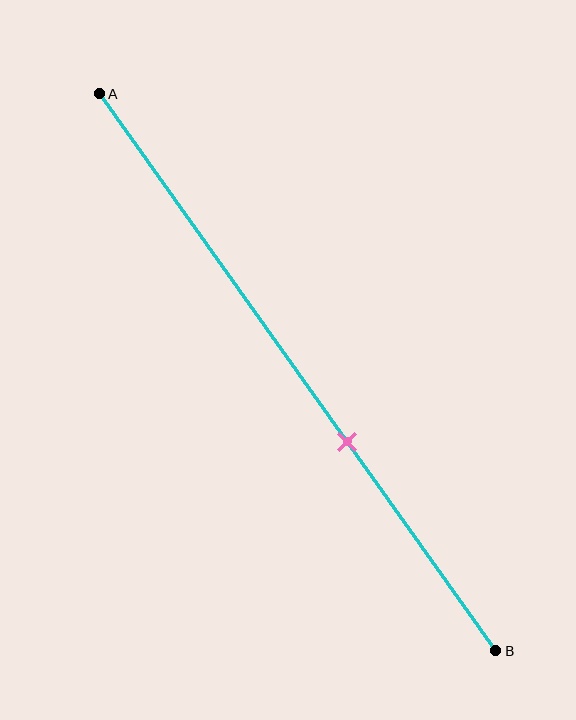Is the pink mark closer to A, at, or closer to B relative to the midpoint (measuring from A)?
The pink mark is closer to point B than the midpoint of segment AB.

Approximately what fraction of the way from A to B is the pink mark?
The pink mark is approximately 65% of the way from A to B.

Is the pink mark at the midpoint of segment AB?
No, the mark is at about 65% from A, not at the 50% midpoint.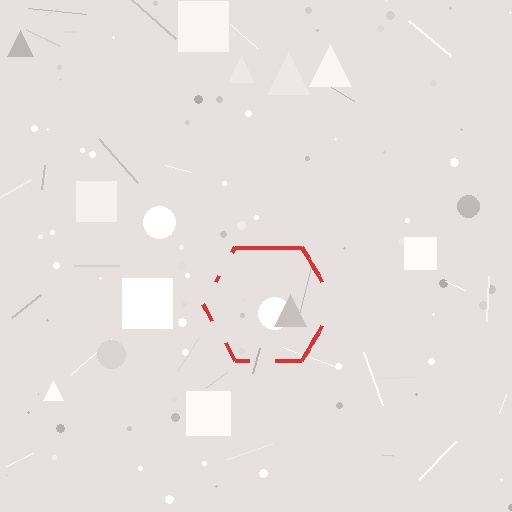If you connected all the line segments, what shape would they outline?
They would outline a hexagon.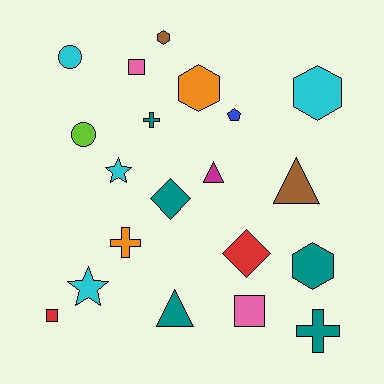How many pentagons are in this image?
There is 1 pentagon.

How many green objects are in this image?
There are no green objects.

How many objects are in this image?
There are 20 objects.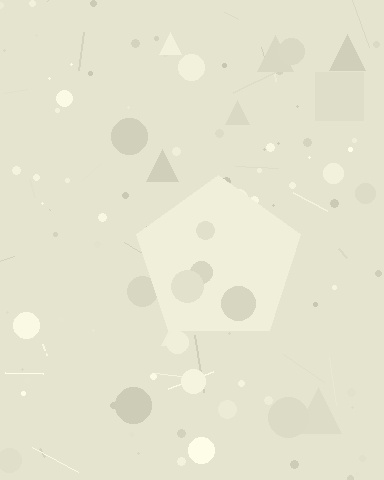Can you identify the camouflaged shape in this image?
The camouflaged shape is a pentagon.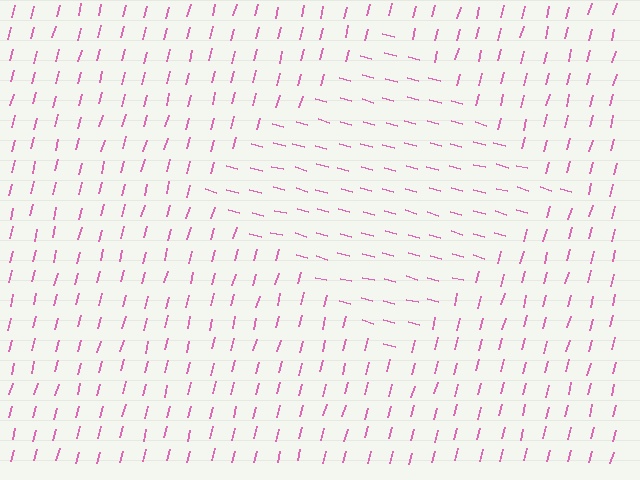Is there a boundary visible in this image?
Yes, there is a texture boundary formed by a change in line orientation.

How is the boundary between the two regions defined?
The boundary is defined purely by a change in line orientation (approximately 90 degrees difference). All lines are the same color and thickness.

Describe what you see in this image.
The image is filled with small pink line segments. A diamond region in the image has lines oriented differently from the surrounding lines, creating a visible texture boundary.